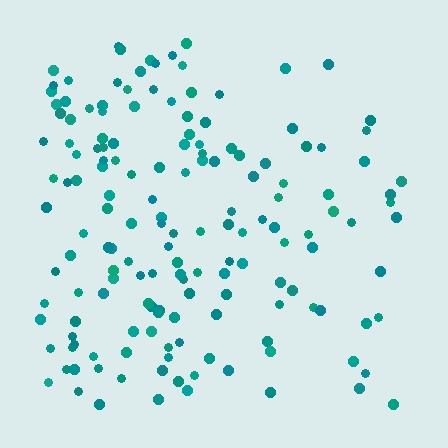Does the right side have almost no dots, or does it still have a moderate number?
Still a moderate number, just noticeably fewer than the left.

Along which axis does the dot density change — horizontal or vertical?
Horizontal.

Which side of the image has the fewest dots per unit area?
The right.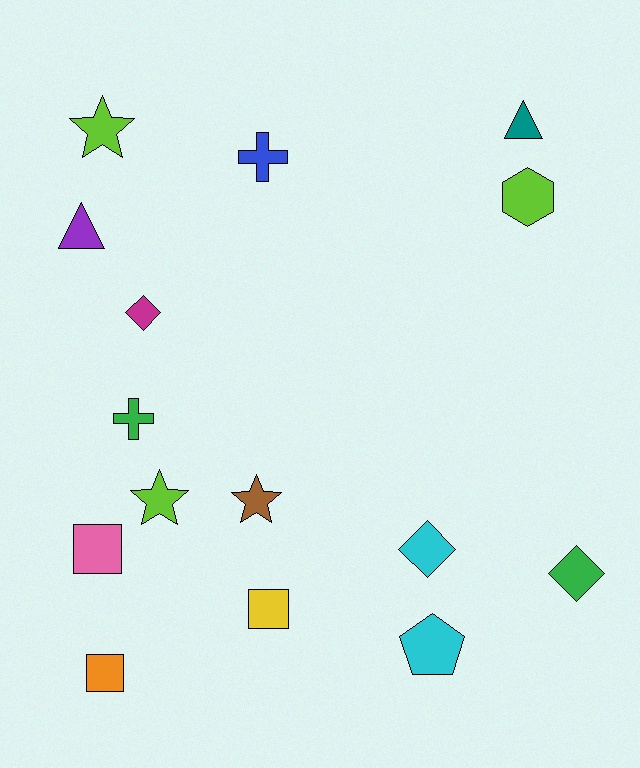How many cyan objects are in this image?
There are 2 cyan objects.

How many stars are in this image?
There are 3 stars.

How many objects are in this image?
There are 15 objects.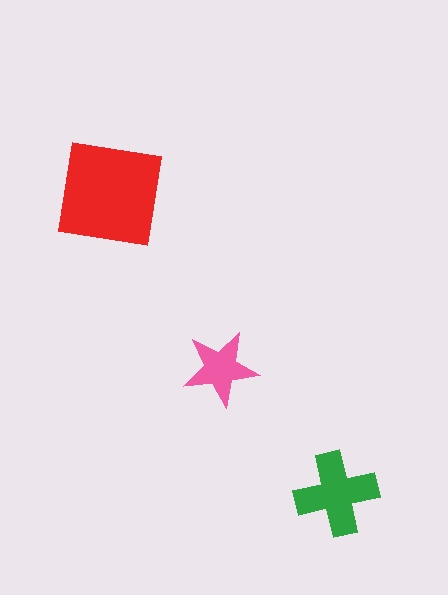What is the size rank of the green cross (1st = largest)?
2nd.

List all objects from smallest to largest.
The pink star, the green cross, the red square.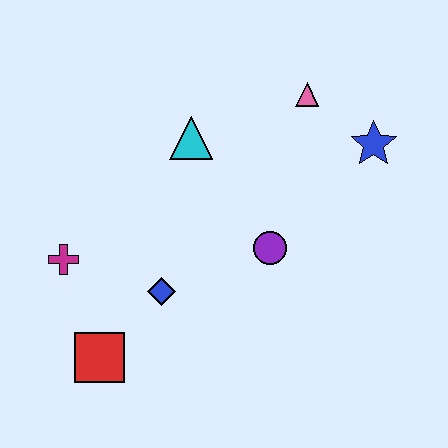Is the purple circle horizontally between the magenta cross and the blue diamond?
No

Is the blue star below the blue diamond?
No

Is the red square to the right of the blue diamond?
No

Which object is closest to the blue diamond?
The red square is closest to the blue diamond.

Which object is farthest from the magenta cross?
The blue star is farthest from the magenta cross.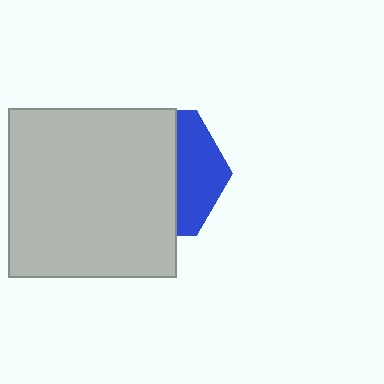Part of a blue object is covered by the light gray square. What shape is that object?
It is a hexagon.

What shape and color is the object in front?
The object in front is a light gray square.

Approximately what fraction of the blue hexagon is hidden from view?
Roughly 66% of the blue hexagon is hidden behind the light gray square.